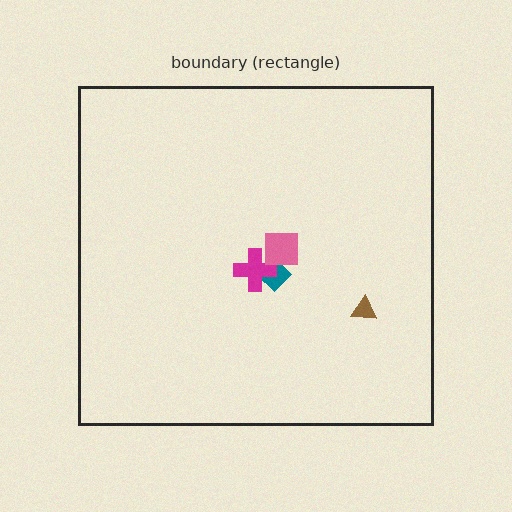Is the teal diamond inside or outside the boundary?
Inside.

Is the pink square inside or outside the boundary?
Inside.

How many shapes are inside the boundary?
4 inside, 0 outside.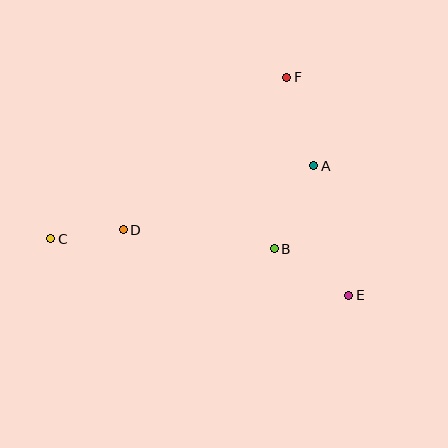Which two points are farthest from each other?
Points C and E are farthest from each other.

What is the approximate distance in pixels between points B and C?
The distance between B and C is approximately 223 pixels.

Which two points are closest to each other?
Points C and D are closest to each other.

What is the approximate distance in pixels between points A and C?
The distance between A and C is approximately 273 pixels.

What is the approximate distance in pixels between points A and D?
The distance between A and D is approximately 201 pixels.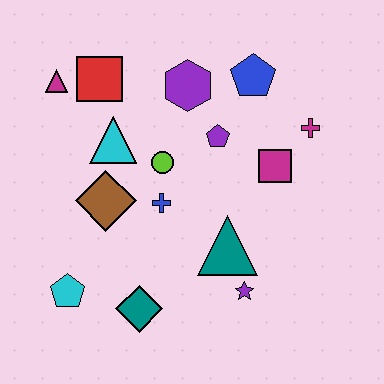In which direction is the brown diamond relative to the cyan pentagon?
The brown diamond is above the cyan pentagon.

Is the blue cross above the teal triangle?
Yes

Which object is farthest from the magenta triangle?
The purple star is farthest from the magenta triangle.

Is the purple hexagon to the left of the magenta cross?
Yes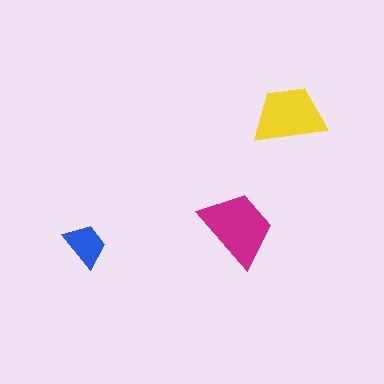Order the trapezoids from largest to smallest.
the magenta one, the yellow one, the blue one.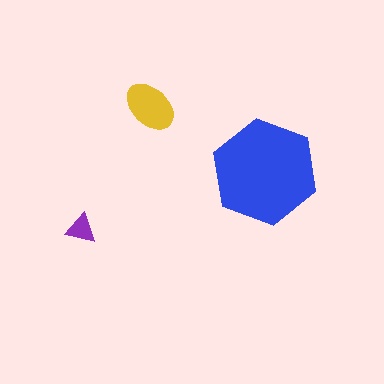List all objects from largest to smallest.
The blue hexagon, the yellow ellipse, the purple triangle.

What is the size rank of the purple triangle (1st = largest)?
3rd.